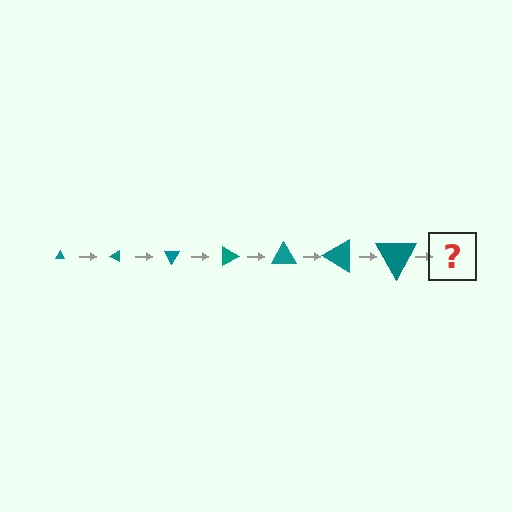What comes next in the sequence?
The next element should be a triangle, larger than the previous one and rotated 210 degrees from the start.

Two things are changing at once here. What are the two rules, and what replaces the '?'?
The two rules are that the triangle grows larger each step and it rotates 30 degrees each step. The '?' should be a triangle, larger than the previous one and rotated 210 degrees from the start.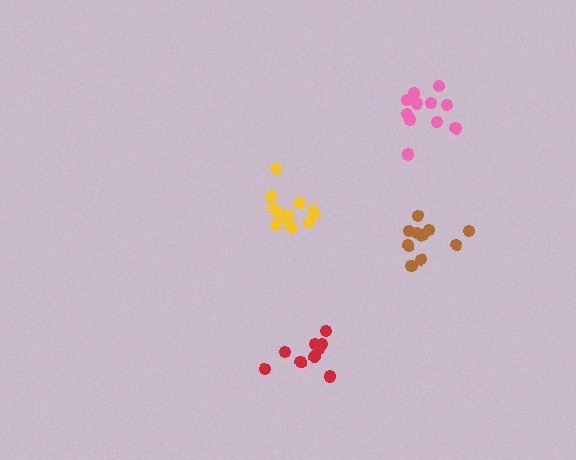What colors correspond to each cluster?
The clusters are colored: pink, yellow, brown, red.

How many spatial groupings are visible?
There are 4 spatial groupings.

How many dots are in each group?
Group 1: 12 dots, Group 2: 12 dots, Group 3: 10 dots, Group 4: 9 dots (43 total).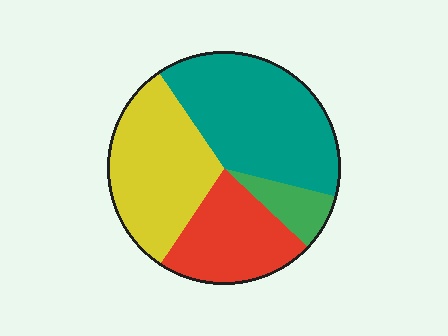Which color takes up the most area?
Teal, at roughly 40%.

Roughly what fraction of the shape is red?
Red takes up less than a quarter of the shape.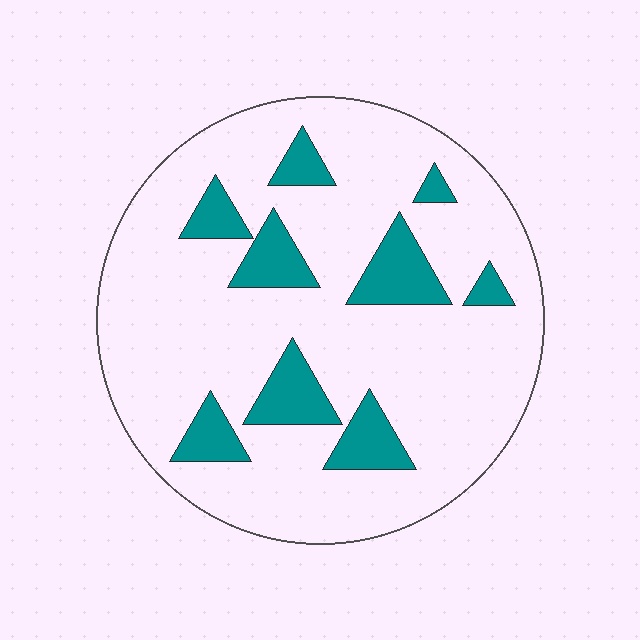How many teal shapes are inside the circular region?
9.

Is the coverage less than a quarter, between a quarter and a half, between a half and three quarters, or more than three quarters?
Less than a quarter.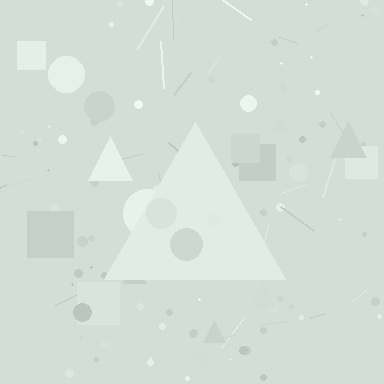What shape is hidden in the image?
A triangle is hidden in the image.